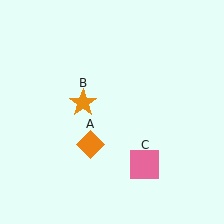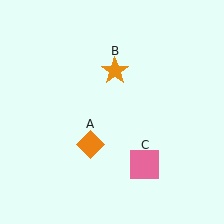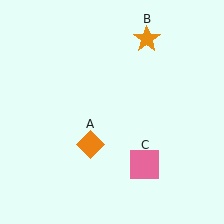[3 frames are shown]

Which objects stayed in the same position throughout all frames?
Orange diamond (object A) and pink square (object C) remained stationary.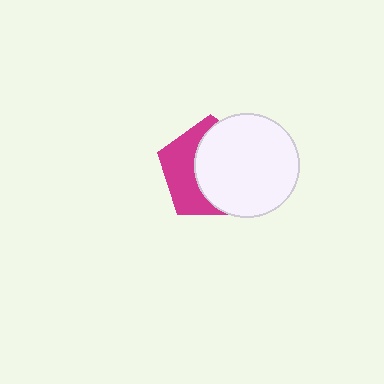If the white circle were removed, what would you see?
You would see the complete magenta pentagon.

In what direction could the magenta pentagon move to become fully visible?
The magenta pentagon could move left. That would shift it out from behind the white circle entirely.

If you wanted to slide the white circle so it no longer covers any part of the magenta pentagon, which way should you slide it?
Slide it right — that is the most direct way to separate the two shapes.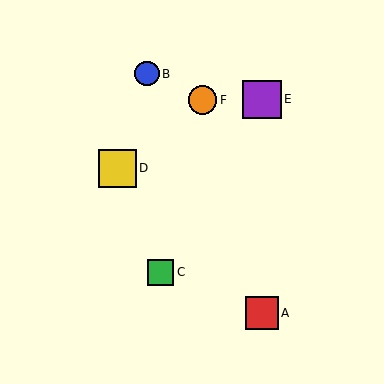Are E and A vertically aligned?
Yes, both are at x≈262.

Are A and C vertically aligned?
No, A is at x≈262 and C is at x≈161.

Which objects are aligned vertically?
Objects A, E are aligned vertically.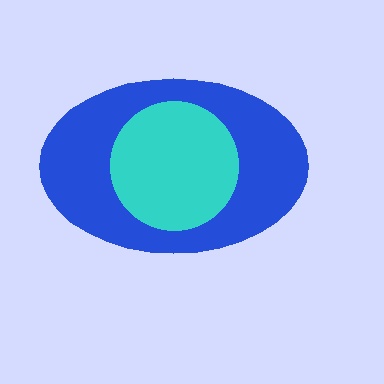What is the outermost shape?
The blue ellipse.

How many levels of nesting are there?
2.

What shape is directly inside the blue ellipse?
The cyan circle.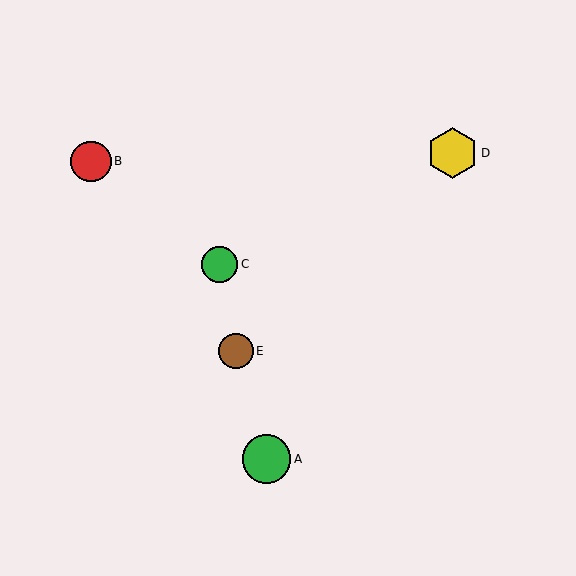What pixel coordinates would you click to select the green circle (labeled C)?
Click at (220, 264) to select the green circle C.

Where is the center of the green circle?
The center of the green circle is at (266, 459).